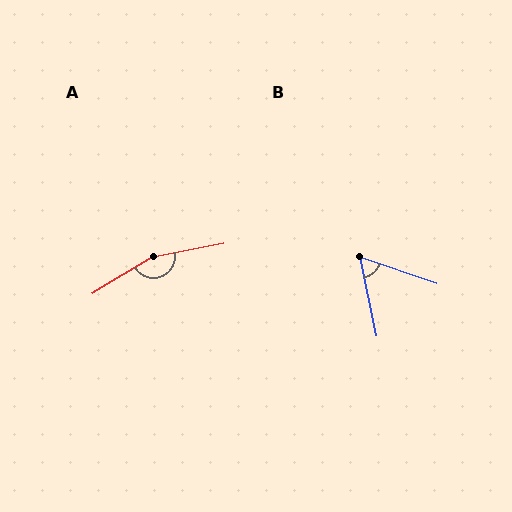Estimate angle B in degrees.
Approximately 59 degrees.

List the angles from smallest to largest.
B (59°), A (159°).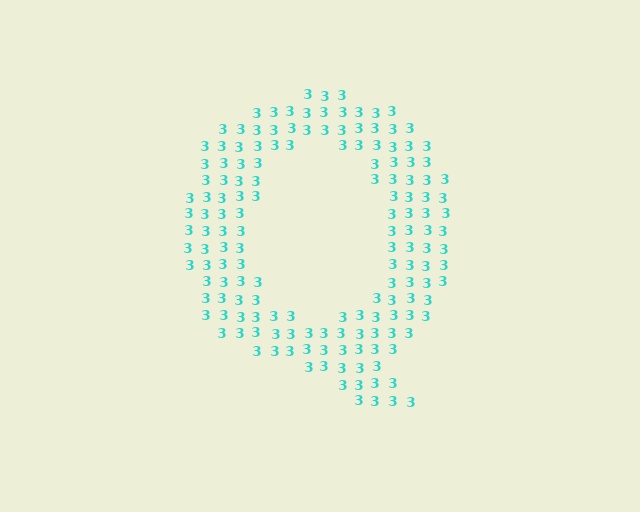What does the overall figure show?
The overall figure shows the letter Q.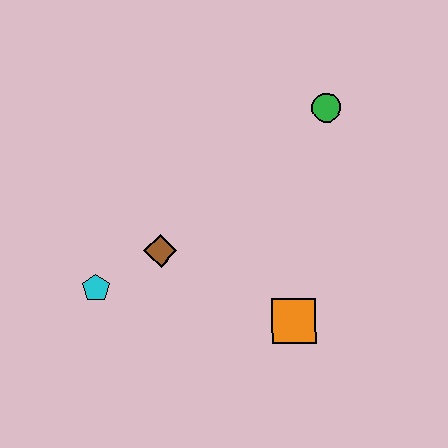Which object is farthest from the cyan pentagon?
The green circle is farthest from the cyan pentagon.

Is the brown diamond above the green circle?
No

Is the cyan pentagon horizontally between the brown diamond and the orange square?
No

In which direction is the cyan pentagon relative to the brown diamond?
The cyan pentagon is to the left of the brown diamond.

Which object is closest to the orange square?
The brown diamond is closest to the orange square.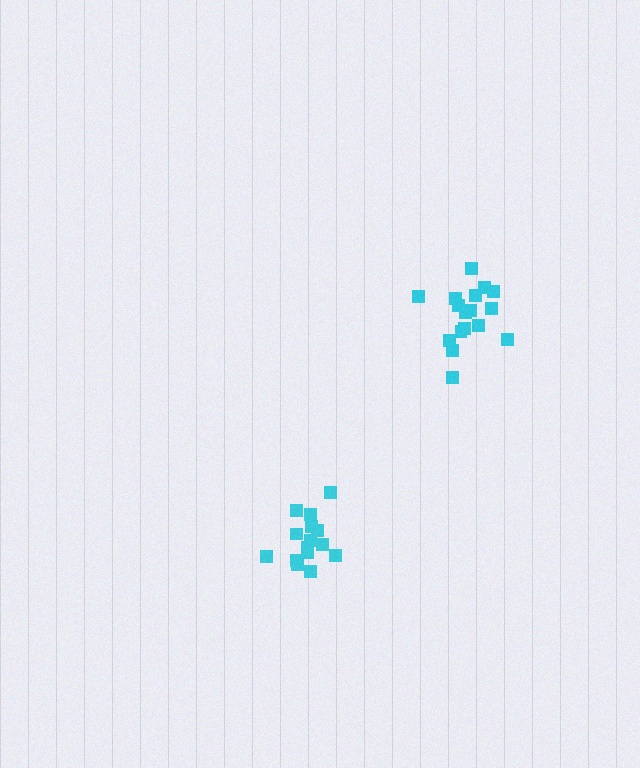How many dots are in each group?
Group 1: 17 dots, Group 2: 15 dots (32 total).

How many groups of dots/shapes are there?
There are 2 groups.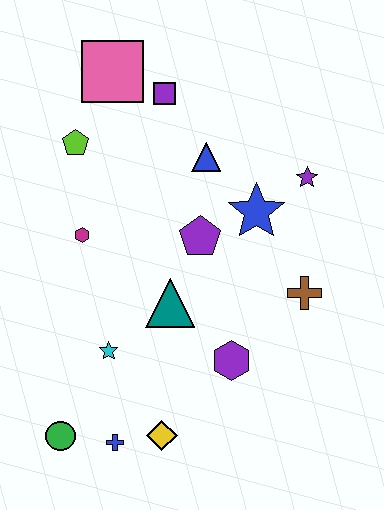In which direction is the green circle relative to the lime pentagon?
The green circle is below the lime pentagon.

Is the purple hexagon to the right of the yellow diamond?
Yes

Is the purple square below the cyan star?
No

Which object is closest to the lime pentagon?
The pink square is closest to the lime pentagon.